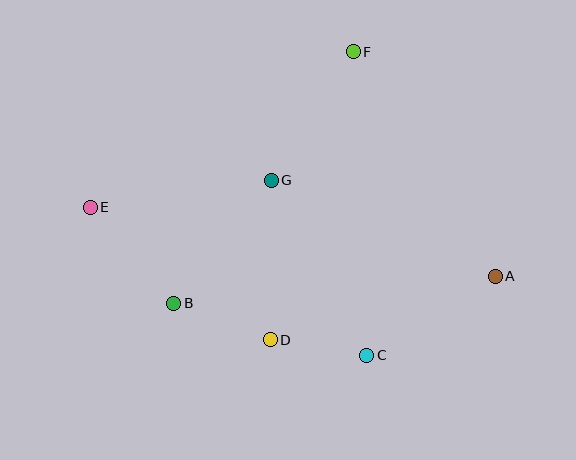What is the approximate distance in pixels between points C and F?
The distance between C and F is approximately 304 pixels.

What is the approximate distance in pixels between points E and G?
The distance between E and G is approximately 183 pixels.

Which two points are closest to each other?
Points C and D are closest to each other.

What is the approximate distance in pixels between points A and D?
The distance between A and D is approximately 234 pixels.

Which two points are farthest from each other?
Points A and E are farthest from each other.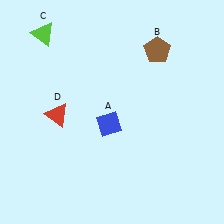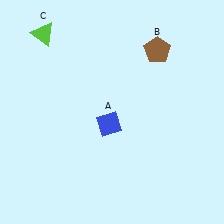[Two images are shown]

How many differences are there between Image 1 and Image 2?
There is 1 difference between the two images.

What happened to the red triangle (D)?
The red triangle (D) was removed in Image 2. It was in the bottom-left area of Image 1.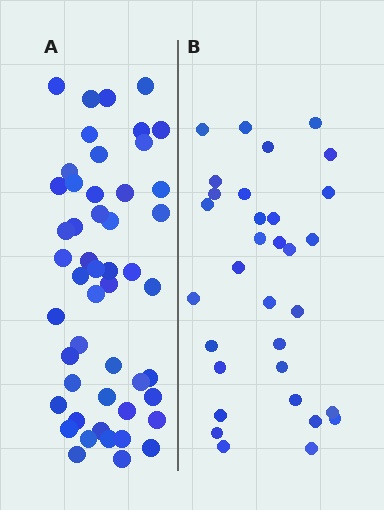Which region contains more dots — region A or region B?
Region A (the left region) has more dots.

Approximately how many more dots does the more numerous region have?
Region A has approximately 20 more dots than region B.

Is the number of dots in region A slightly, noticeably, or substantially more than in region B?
Region A has substantially more. The ratio is roughly 1.6 to 1.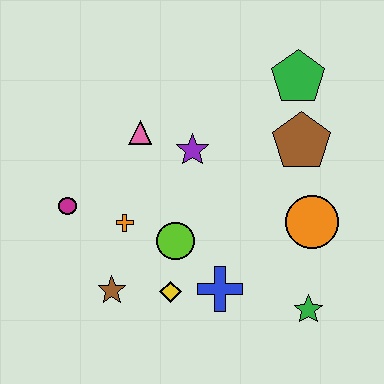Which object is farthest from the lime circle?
The green pentagon is farthest from the lime circle.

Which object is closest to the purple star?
The pink triangle is closest to the purple star.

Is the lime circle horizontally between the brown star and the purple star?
Yes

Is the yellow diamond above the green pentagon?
No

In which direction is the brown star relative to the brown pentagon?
The brown star is to the left of the brown pentagon.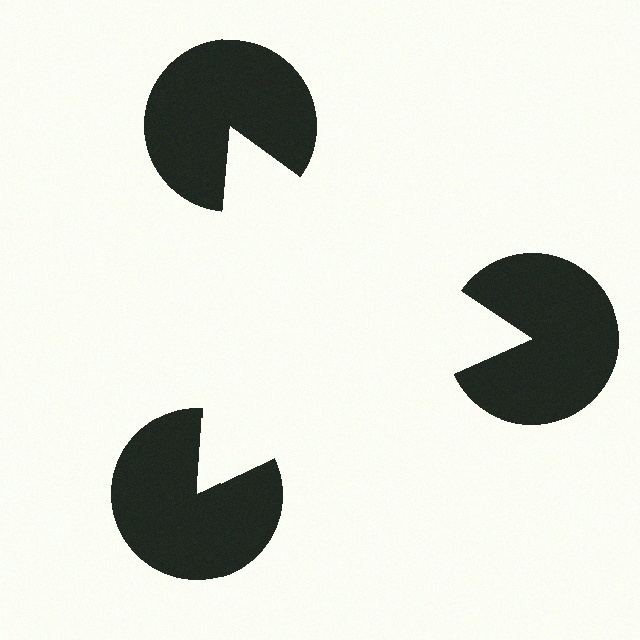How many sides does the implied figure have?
3 sides.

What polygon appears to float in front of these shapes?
An illusory triangle — its edges are inferred from the aligned wedge cuts in the pac-man discs, not physically drawn.